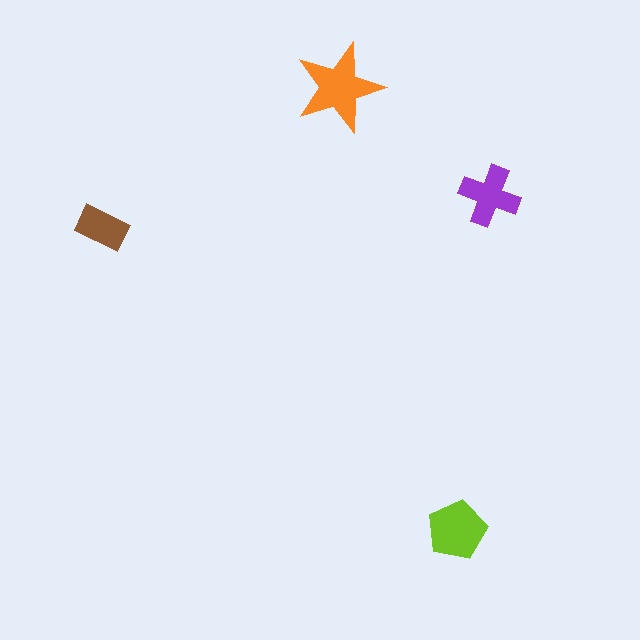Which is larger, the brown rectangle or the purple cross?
The purple cross.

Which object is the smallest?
The brown rectangle.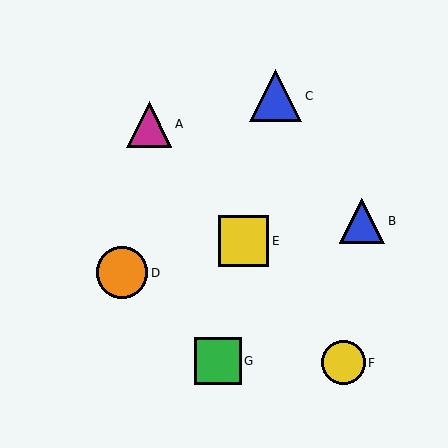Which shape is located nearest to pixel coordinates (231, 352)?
The green square (labeled G) at (218, 361) is nearest to that location.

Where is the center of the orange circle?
The center of the orange circle is at (122, 273).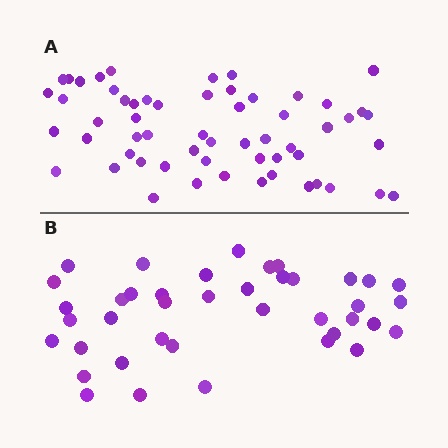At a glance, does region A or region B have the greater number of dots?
Region A (the top region) has more dots.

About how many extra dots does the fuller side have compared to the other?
Region A has approximately 20 more dots than region B.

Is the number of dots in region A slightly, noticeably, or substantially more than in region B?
Region A has substantially more. The ratio is roughly 1.4 to 1.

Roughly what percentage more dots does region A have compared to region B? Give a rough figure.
About 45% more.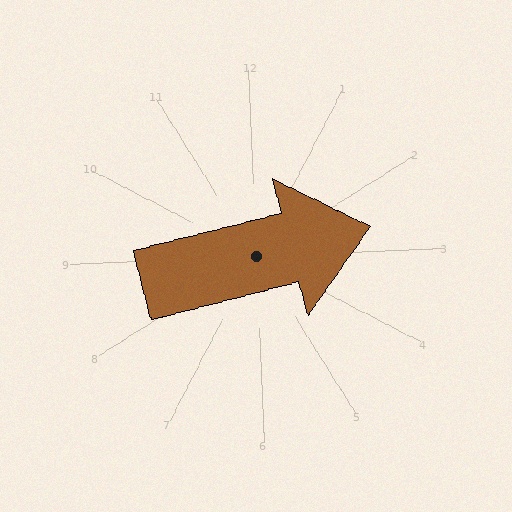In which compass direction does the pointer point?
East.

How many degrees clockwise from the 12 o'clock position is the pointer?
Approximately 78 degrees.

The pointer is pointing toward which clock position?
Roughly 3 o'clock.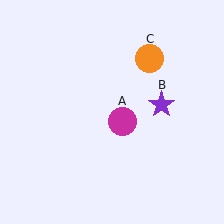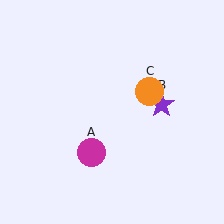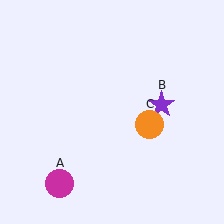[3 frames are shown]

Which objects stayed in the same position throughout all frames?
Purple star (object B) remained stationary.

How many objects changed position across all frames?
2 objects changed position: magenta circle (object A), orange circle (object C).